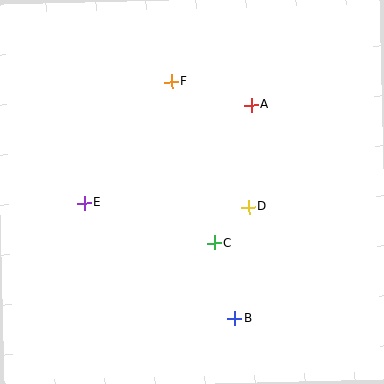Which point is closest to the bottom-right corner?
Point B is closest to the bottom-right corner.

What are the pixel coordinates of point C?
Point C is at (214, 243).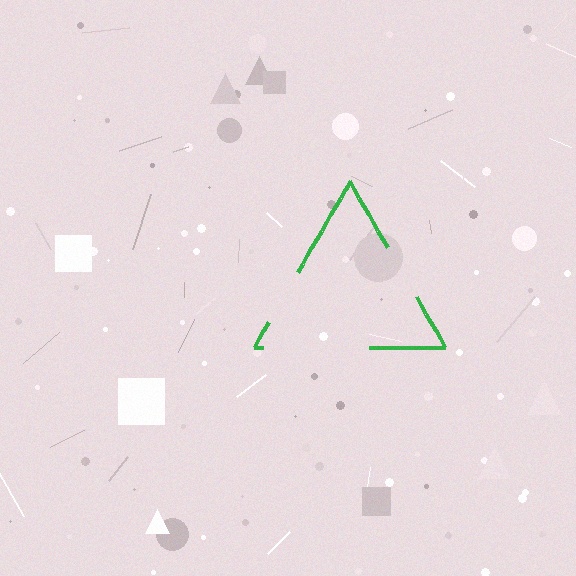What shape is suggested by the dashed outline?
The dashed outline suggests a triangle.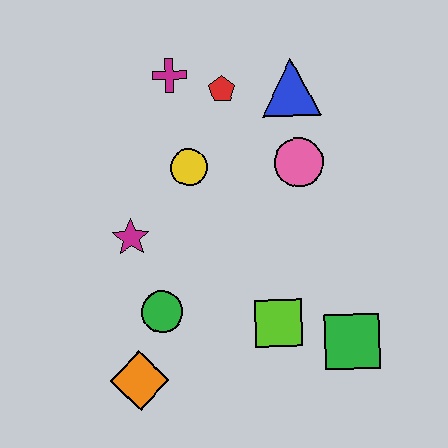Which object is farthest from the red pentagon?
The orange diamond is farthest from the red pentagon.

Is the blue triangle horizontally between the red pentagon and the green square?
Yes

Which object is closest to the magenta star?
The green circle is closest to the magenta star.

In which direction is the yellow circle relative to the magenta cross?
The yellow circle is below the magenta cross.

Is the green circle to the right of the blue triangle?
No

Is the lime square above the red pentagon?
No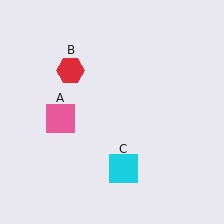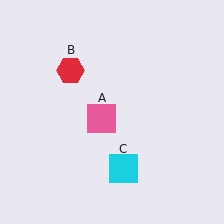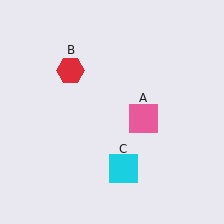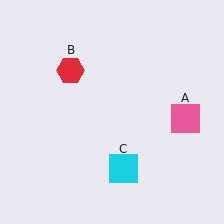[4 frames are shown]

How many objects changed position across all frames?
1 object changed position: pink square (object A).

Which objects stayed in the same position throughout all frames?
Red hexagon (object B) and cyan square (object C) remained stationary.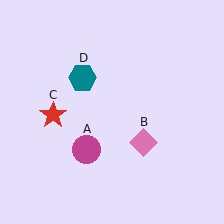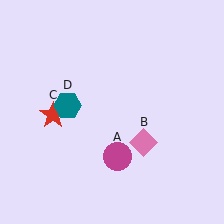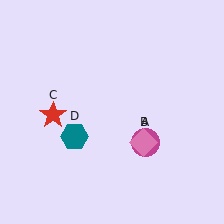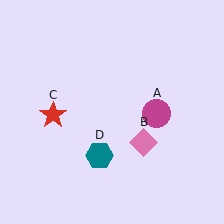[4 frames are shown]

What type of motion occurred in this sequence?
The magenta circle (object A), teal hexagon (object D) rotated counterclockwise around the center of the scene.